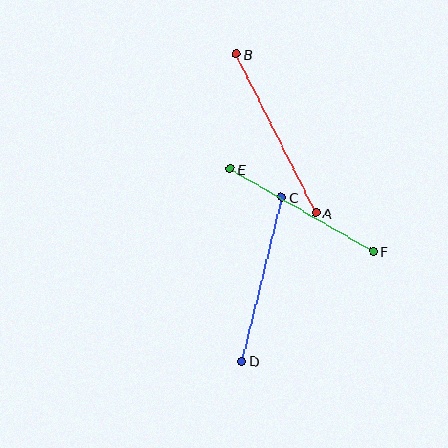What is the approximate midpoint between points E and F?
The midpoint is at approximately (302, 210) pixels.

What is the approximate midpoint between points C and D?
The midpoint is at approximately (262, 279) pixels.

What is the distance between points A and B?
The distance is approximately 177 pixels.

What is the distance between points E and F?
The distance is approximately 165 pixels.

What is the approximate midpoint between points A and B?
The midpoint is at approximately (276, 133) pixels.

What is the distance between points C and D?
The distance is approximately 169 pixels.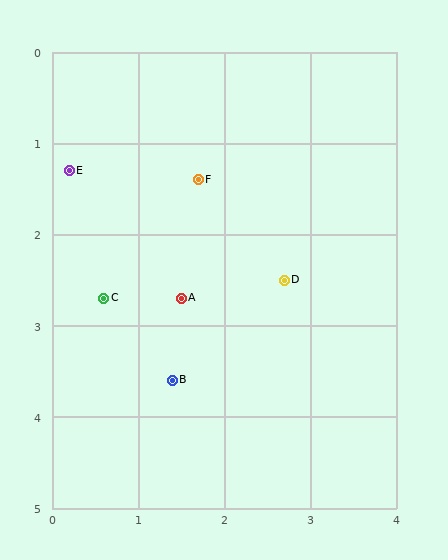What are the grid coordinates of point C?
Point C is at approximately (0.6, 2.7).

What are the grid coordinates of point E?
Point E is at approximately (0.2, 1.3).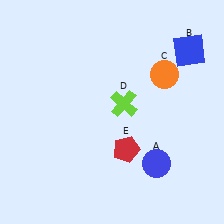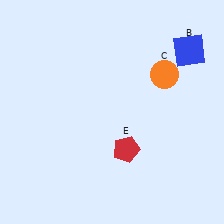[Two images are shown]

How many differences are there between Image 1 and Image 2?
There are 2 differences between the two images.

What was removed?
The blue circle (A), the lime cross (D) were removed in Image 2.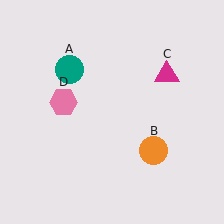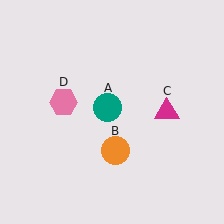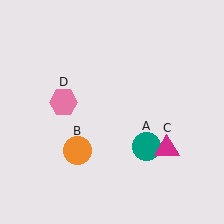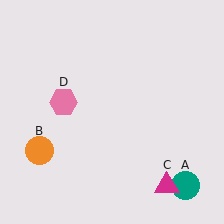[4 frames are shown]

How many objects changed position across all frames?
3 objects changed position: teal circle (object A), orange circle (object B), magenta triangle (object C).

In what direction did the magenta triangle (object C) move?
The magenta triangle (object C) moved down.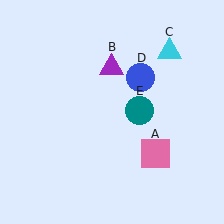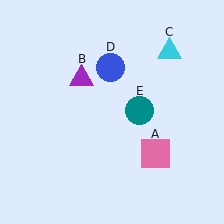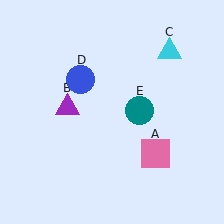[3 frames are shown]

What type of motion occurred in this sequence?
The purple triangle (object B), blue circle (object D) rotated counterclockwise around the center of the scene.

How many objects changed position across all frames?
2 objects changed position: purple triangle (object B), blue circle (object D).